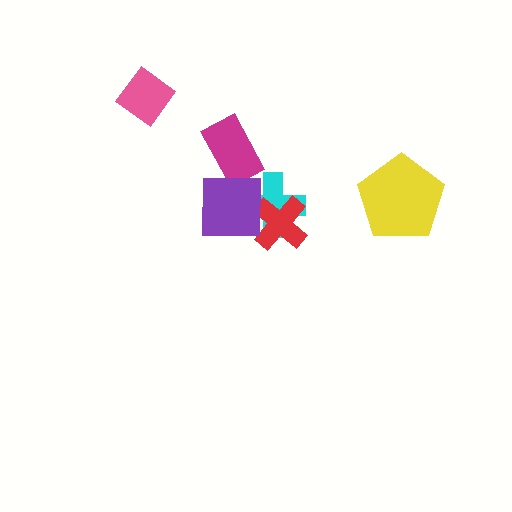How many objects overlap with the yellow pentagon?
0 objects overlap with the yellow pentagon.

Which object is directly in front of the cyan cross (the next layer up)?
The red cross is directly in front of the cyan cross.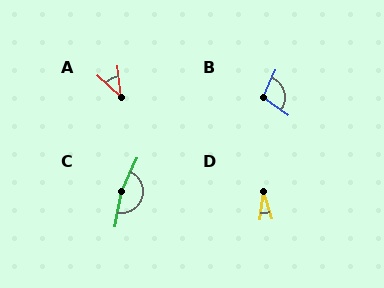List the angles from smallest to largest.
D (25°), A (41°), B (102°), C (165°).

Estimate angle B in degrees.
Approximately 102 degrees.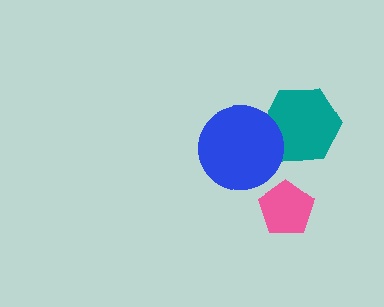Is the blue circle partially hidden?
No, no other shape covers it.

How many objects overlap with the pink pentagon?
0 objects overlap with the pink pentagon.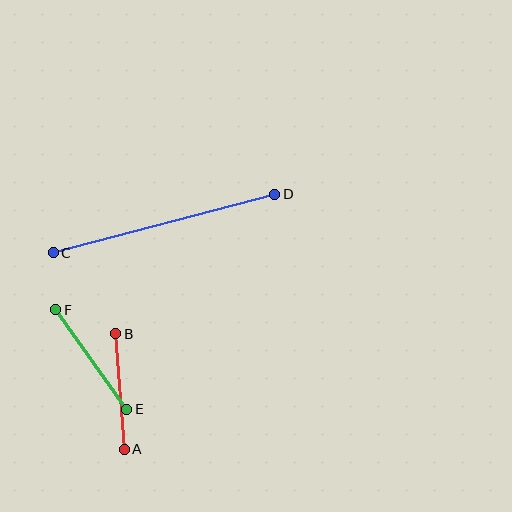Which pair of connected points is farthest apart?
Points C and D are farthest apart.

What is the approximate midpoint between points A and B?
The midpoint is at approximately (120, 391) pixels.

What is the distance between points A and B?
The distance is approximately 116 pixels.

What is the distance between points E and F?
The distance is approximately 122 pixels.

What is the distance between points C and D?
The distance is approximately 229 pixels.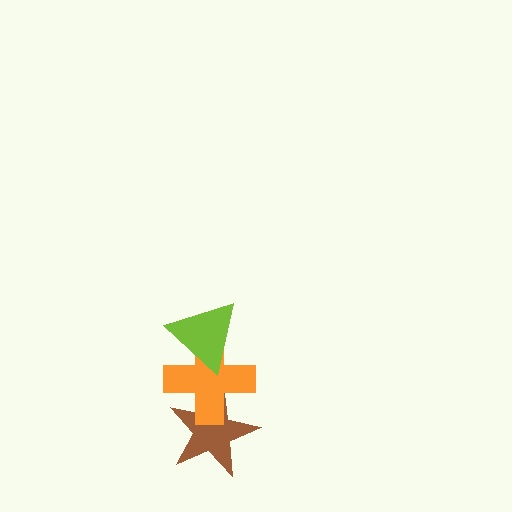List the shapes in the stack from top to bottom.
From top to bottom: the lime triangle, the orange cross, the brown star.